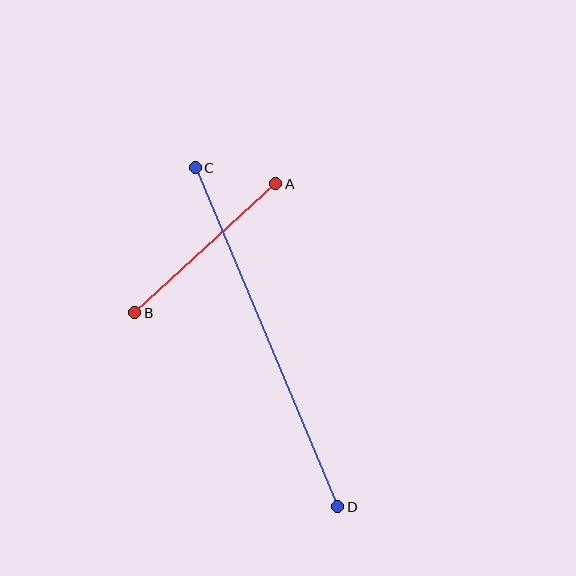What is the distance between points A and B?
The distance is approximately 191 pixels.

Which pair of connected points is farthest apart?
Points C and D are farthest apart.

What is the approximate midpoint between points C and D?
The midpoint is at approximately (266, 337) pixels.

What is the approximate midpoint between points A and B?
The midpoint is at approximately (205, 248) pixels.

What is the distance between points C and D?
The distance is approximately 368 pixels.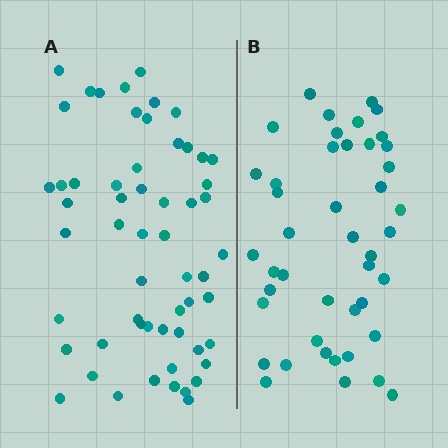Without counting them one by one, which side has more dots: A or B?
Region A (the left region) has more dots.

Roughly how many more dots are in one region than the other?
Region A has approximately 15 more dots than region B.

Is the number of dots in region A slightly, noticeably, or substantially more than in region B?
Region A has noticeably more, but not dramatically so. The ratio is roughly 1.3 to 1.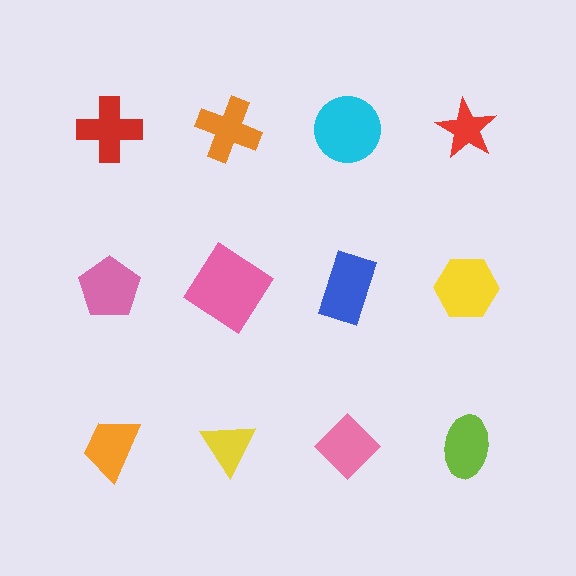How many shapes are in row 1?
4 shapes.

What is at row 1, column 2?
An orange cross.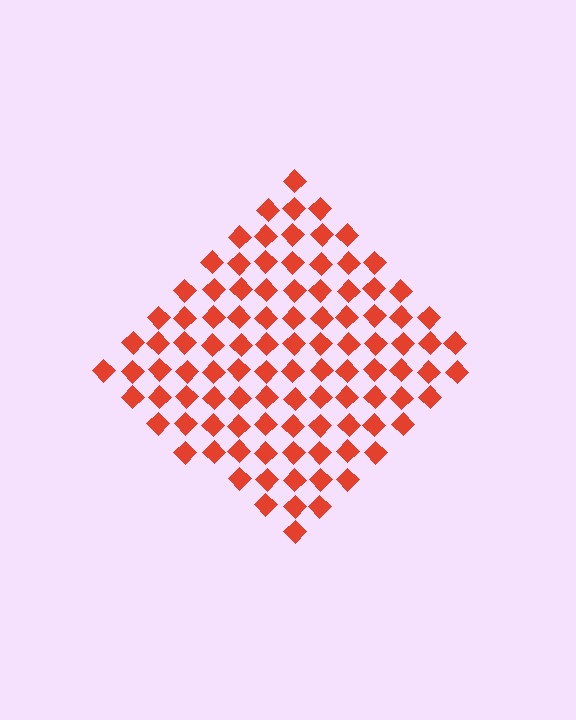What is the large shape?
The large shape is a diamond.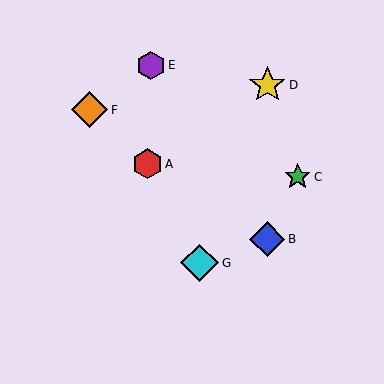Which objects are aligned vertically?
Objects B, D are aligned vertically.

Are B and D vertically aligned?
Yes, both are at x≈267.